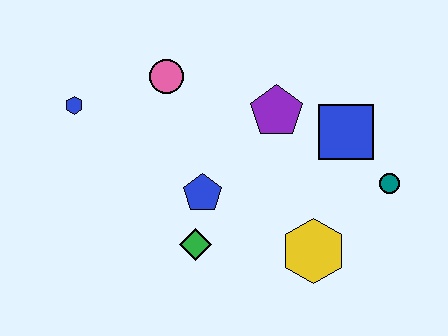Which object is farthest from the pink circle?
The teal circle is farthest from the pink circle.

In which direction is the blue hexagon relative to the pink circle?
The blue hexagon is to the left of the pink circle.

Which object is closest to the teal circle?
The blue square is closest to the teal circle.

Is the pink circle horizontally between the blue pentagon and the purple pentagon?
No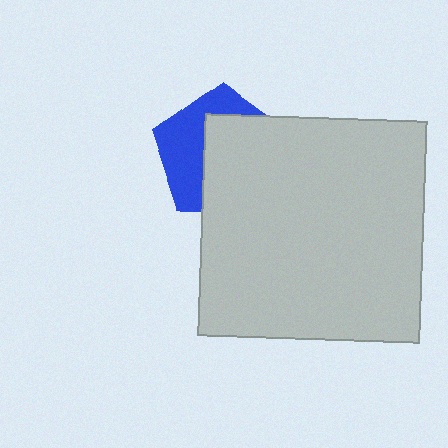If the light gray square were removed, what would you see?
You would see the complete blue pentagon.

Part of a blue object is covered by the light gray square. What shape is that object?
It is a pentagon.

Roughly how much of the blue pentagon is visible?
A small part of it is visible (roughly 42%).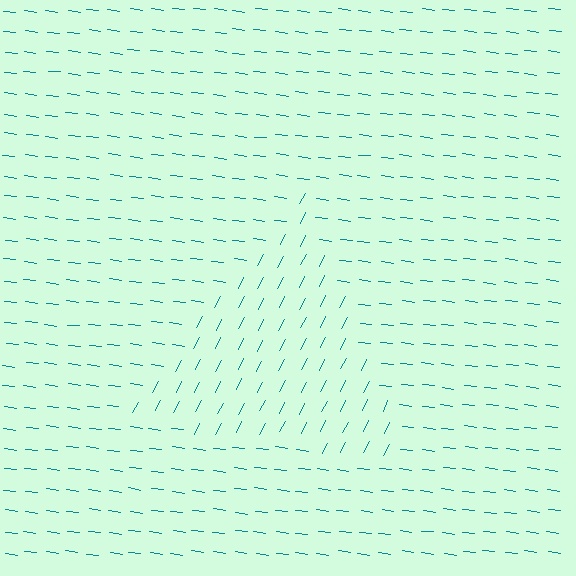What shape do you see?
I see a triangle.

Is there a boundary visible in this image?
Yes, there is a texture boundary formed by a change in line orientation.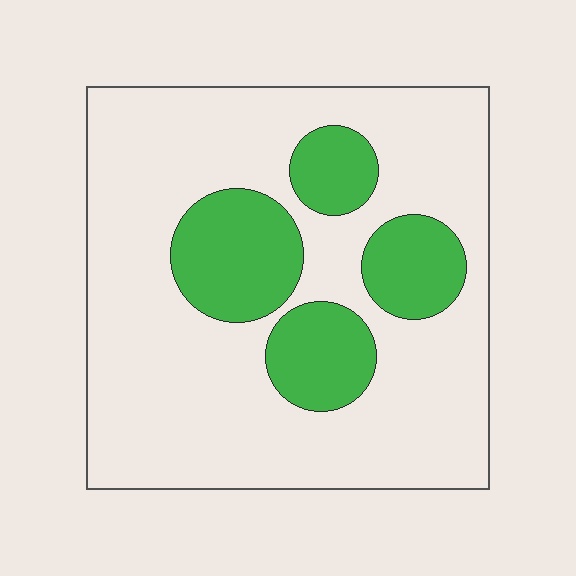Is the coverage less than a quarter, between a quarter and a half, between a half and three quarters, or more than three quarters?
Less than a quarter.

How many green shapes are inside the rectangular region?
4.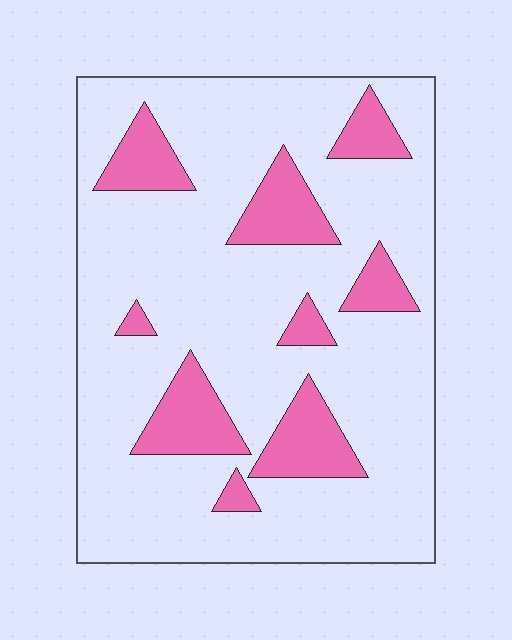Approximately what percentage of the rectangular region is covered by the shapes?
Approximately 20%.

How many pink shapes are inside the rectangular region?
9.